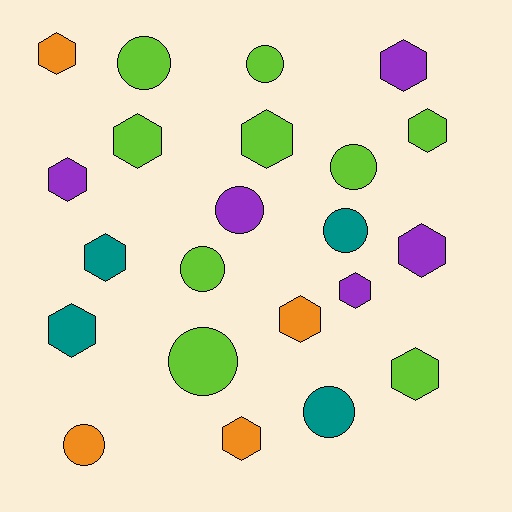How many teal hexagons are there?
There are 2 teal hexagons.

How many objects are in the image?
There are 22 objects.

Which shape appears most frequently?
Hexagon, with 13 objects.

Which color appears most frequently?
Lime, with 9 objects.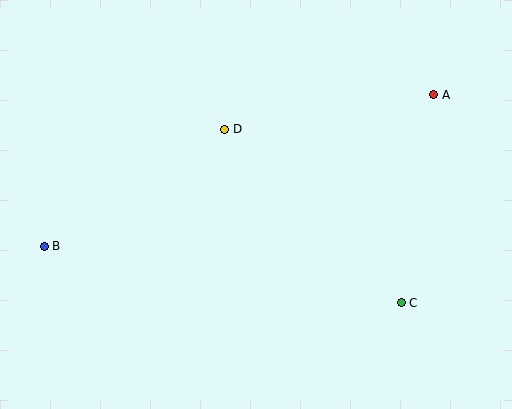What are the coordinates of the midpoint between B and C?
The midpoint between B and C is at (223, 275).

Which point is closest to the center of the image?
Point D at (225, 129) is closest to the center.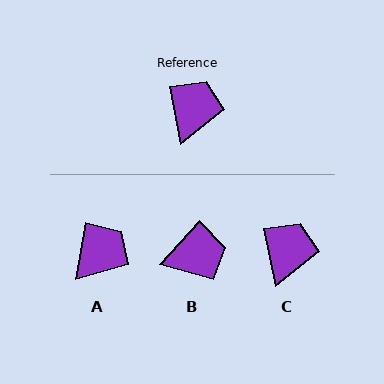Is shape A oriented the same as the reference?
No, it is off by about 22 degrees.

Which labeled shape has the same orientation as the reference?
C.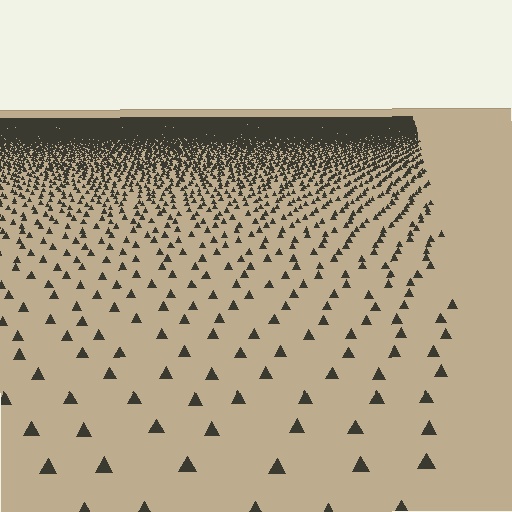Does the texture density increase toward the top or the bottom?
Density increases toward the top.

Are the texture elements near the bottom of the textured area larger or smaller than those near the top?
Larger. Near the bottom, elements are closer to the viewer and appear at a bigger on-screen size.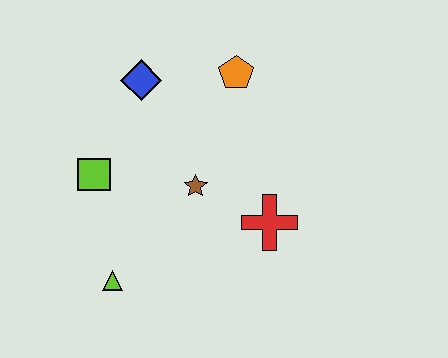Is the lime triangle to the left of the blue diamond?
Yes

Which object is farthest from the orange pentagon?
The lime triangle is farthest from the orange pentagon.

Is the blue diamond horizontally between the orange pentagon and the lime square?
Yes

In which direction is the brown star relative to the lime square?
The brown star is to the right of the lime square.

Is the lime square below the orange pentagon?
Yes